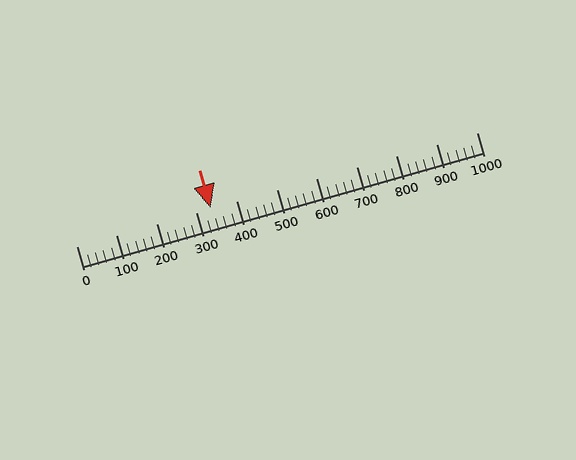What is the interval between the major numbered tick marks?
The major tick marks are spaced 100 units apart.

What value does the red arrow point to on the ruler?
The red arrow points to approximately 335.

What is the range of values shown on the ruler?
The ruler shows values from 0 to 1000.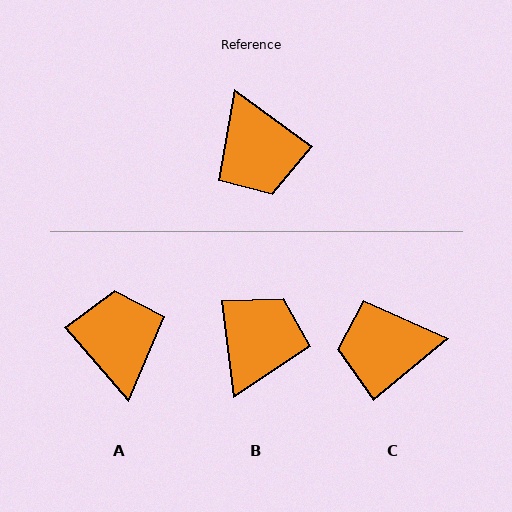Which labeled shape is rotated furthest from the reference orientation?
A, about 167 degrees away.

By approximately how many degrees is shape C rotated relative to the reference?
Approximately 104 degrees clockwise.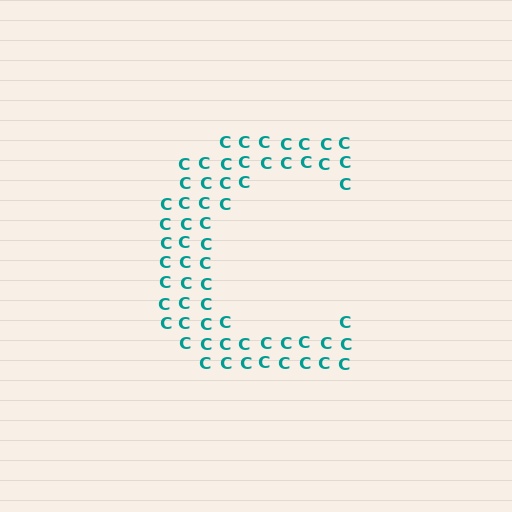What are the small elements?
The small elements are letter C's.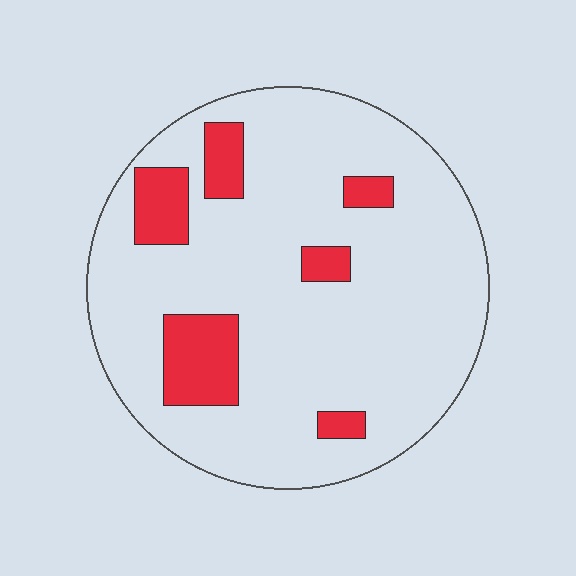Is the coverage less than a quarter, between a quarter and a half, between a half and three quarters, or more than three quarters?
Less than a quarter.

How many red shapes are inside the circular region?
6.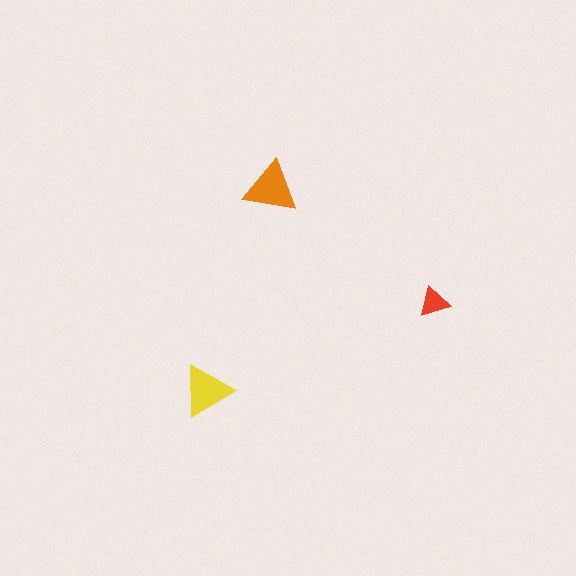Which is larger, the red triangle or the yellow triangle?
The yellow one.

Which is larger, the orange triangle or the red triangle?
The orange one.